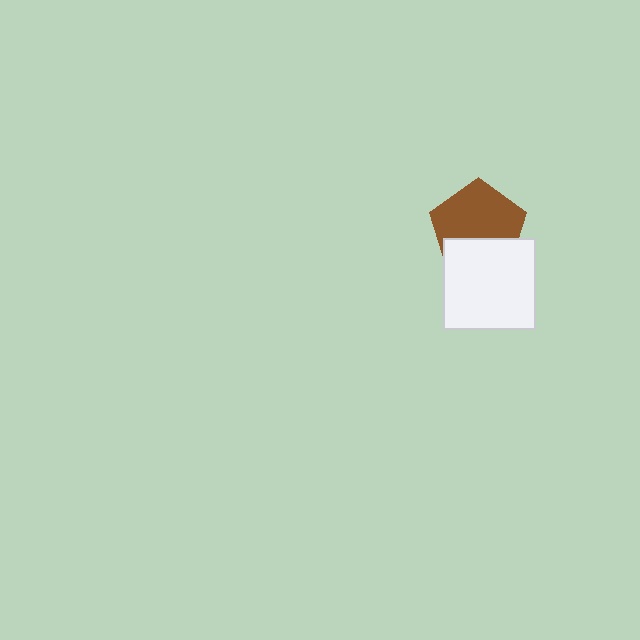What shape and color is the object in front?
The object in front is a white square.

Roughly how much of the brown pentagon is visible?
About half of it is visible (roughly 63%).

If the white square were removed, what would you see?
You would see the complete brown pentagon.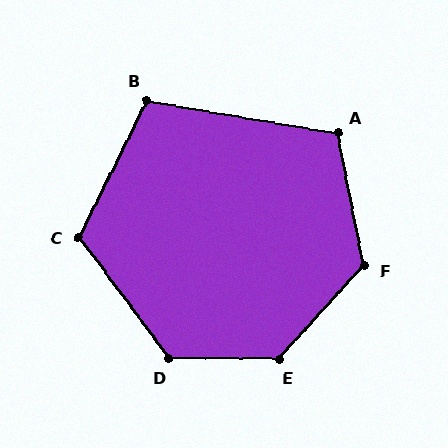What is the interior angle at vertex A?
Approximately 111 degrees (obtuse).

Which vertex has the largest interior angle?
E, at approximately 132 degrees.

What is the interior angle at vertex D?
Approximately 126 degrees (obtuse).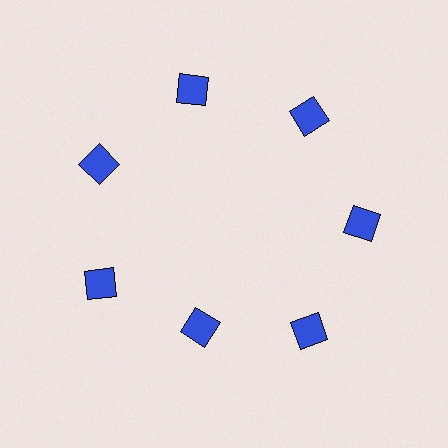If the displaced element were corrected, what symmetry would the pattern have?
It would have 7-fold rotational symmetry — the pattern would map onto itself every 51 degrees.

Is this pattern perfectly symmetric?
No. The 7 blue squares are arranged in a ring, but one element near the 6 o'clock position is pulled inward toward the center, breaking the 7-fold rotational symmetry.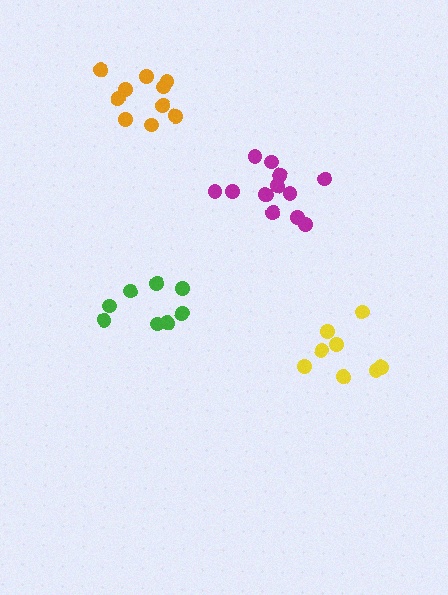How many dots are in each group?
Group 1: 13 dots, Group 2: 10 dots, Group 3: 8 dots, Group 4: 8 dots (39 total).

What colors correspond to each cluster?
The clusters are colored: magenta, orange, yellow, green.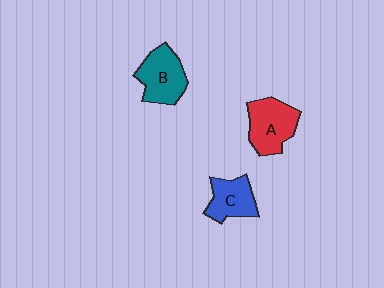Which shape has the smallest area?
Shape C (blue).